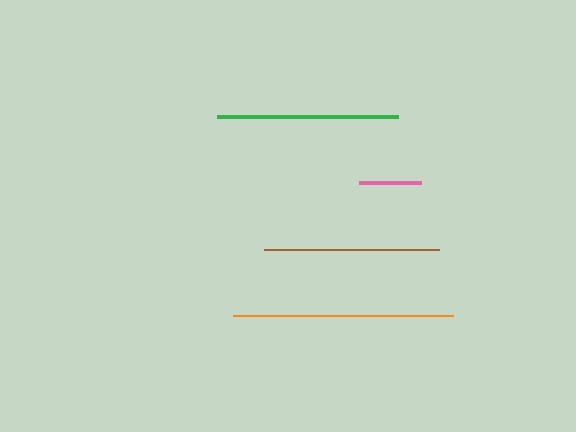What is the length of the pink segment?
The pink segment is approximately 62 pixels long.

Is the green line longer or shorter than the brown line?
The green line is longer than the brown line.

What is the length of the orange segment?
The orange segment is approximately 221 pixels long.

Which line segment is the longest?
The orange line is the longest at approximately 221 pixels.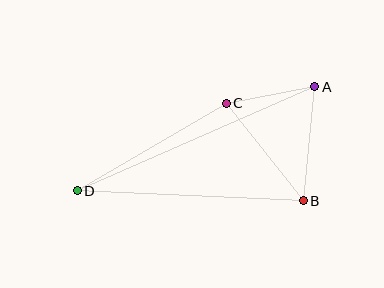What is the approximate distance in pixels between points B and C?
The distance between B and C is approximately 124 pixels.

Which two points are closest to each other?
Points A and C are closest to each other.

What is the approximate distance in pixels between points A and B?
The distance between A and B is approximately 114 pixels.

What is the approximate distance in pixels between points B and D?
The distance between B and D is approximately 226 pixels.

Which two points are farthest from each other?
Points A and D are farthest from each other.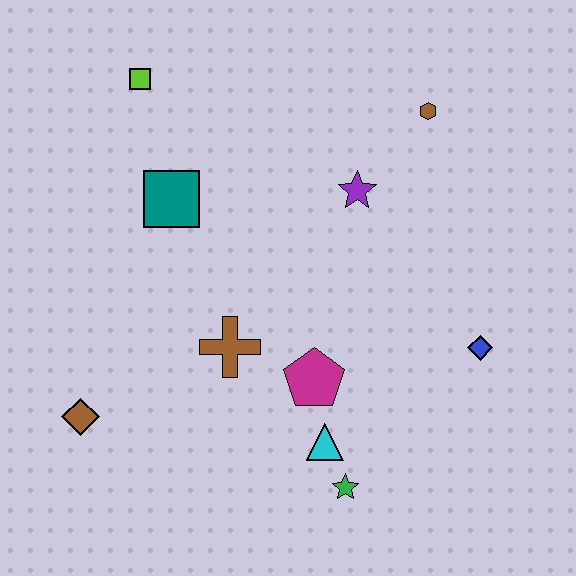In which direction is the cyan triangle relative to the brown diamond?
The cyan triangle is to the right of the brown diamond.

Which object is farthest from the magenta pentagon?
The lime square is farthest from the magenta pentagon.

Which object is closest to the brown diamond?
The brown cross is closest to the brown diamond.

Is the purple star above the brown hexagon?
No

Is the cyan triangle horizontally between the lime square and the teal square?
No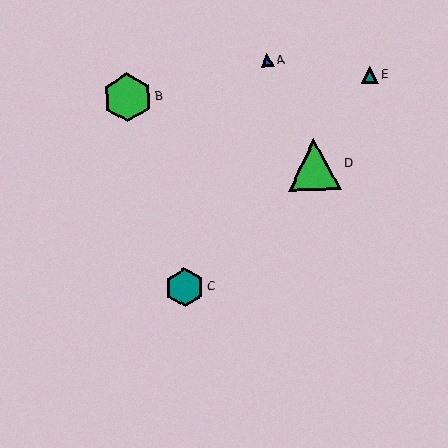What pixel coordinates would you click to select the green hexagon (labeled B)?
Click at (128, 98) to select the green hexagon B.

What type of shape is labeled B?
Shape B is a green hexagon.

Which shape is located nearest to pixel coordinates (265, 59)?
The blue triangle (labeled A) at (267, 61) is nearest to that location.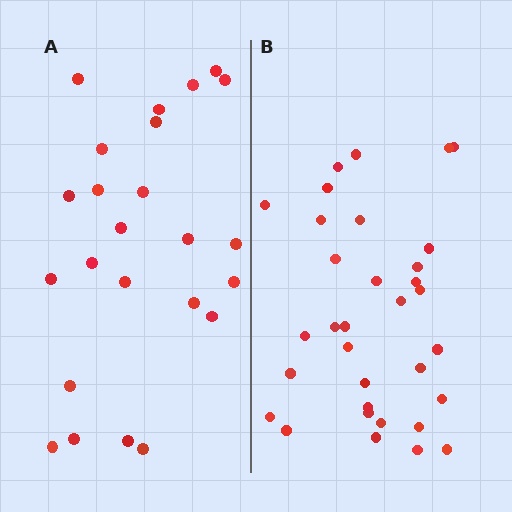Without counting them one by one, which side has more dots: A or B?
Region B (the right region) has more dots.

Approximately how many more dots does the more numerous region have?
Region B has roughly 8 or so more dots than region A.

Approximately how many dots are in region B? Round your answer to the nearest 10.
About 30 dots. (The exact count is 33, which rounds to 30.)